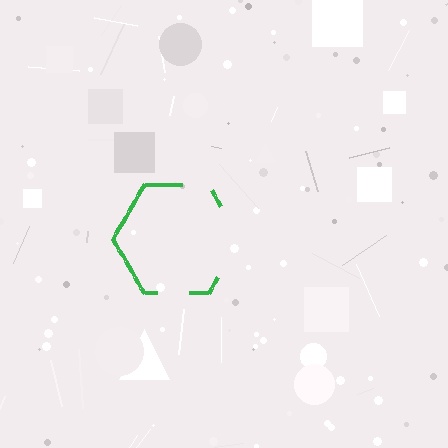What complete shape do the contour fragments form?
The contour fragments form a hexagon.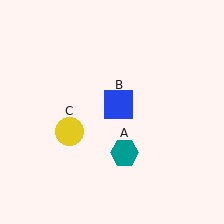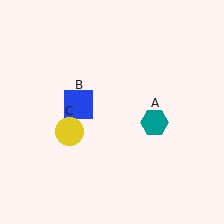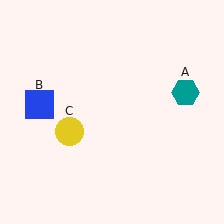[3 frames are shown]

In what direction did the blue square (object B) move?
The blue square (object B) moved left.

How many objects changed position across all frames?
2 objects changed position: teal hexagon (object A), blue square (object B).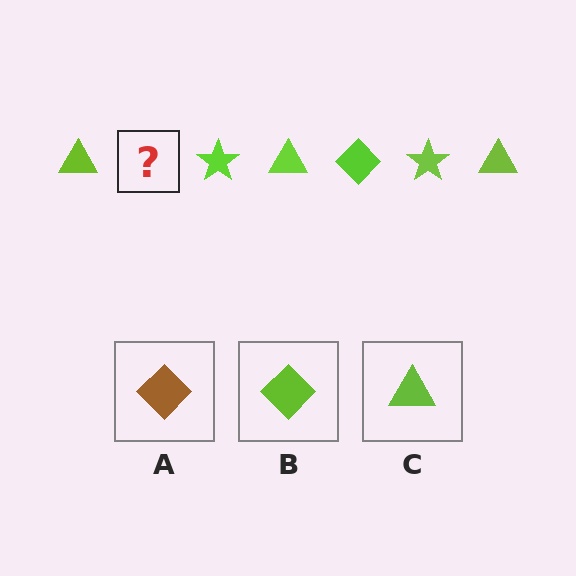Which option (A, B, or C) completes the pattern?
B.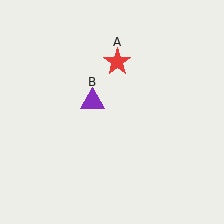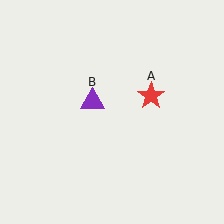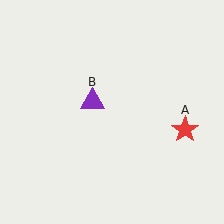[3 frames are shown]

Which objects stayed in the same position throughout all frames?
Purple triangle (object B) remained stationary.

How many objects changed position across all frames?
1 object changed position: red star (object A).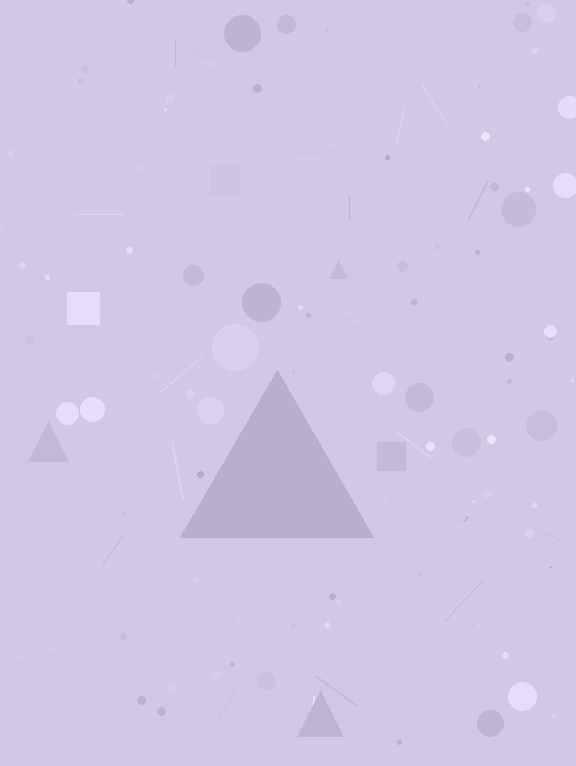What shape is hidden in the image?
A triangle is hidden in the image.